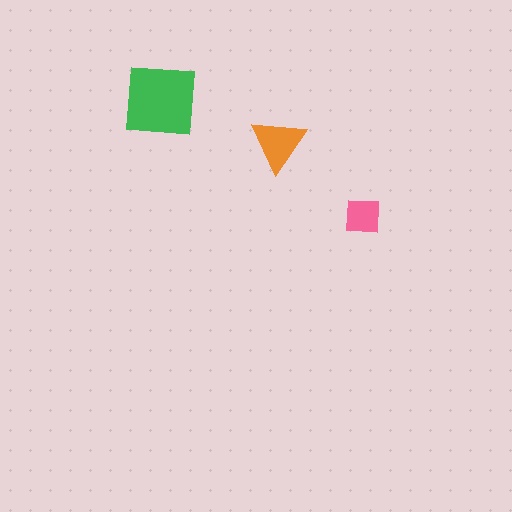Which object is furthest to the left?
The green square is leftmost.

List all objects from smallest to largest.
The pink square, the orange triangle, the green square.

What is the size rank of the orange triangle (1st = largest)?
2nd.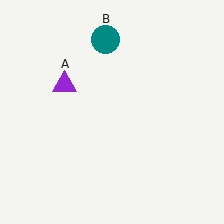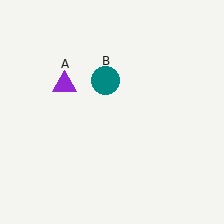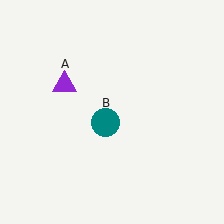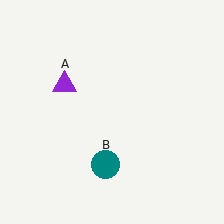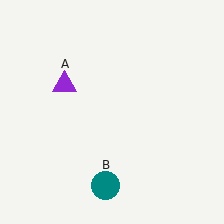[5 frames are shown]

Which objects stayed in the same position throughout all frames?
Purple triangle (object A) remained stationary.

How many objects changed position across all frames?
1 object changed position: teal circle (object B).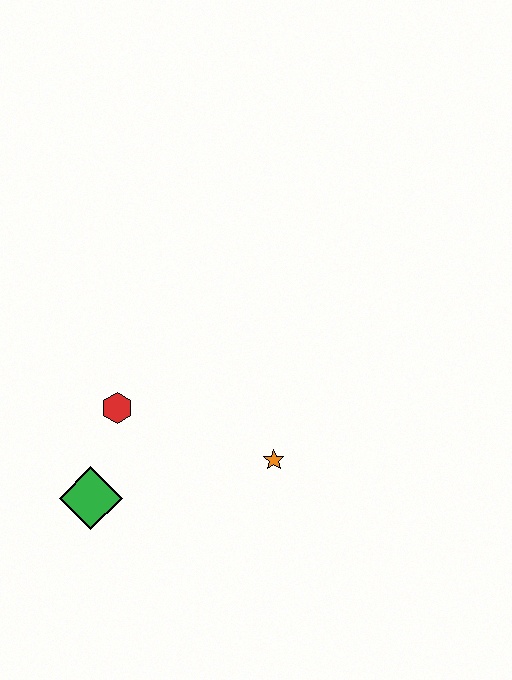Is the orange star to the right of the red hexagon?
Yes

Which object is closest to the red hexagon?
The green diamond is closest to the red hexagon.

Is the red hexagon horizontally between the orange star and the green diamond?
Yes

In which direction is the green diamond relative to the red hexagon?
The green diamond is below the red hexagon.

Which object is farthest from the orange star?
The green diamond is farthest from the orange star.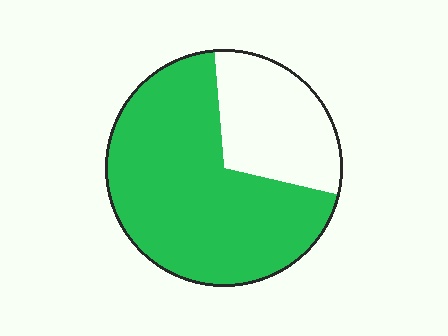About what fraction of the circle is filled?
About two thirds (2/3).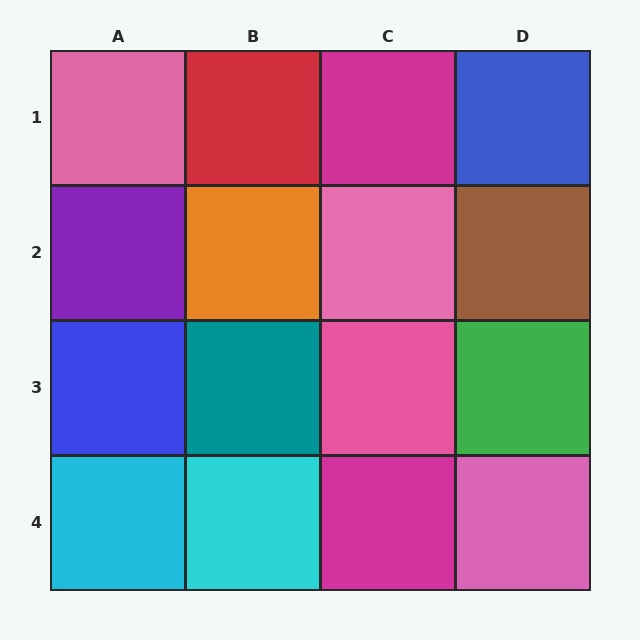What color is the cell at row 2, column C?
Pink.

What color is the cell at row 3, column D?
Green.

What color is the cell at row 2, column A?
Purple.